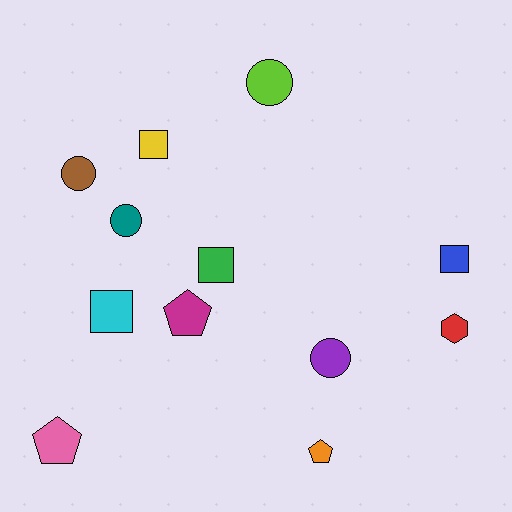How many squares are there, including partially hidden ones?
There are 4 squares.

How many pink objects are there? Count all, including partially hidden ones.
There is 1 pink object.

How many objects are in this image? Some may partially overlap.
There are 12 objects.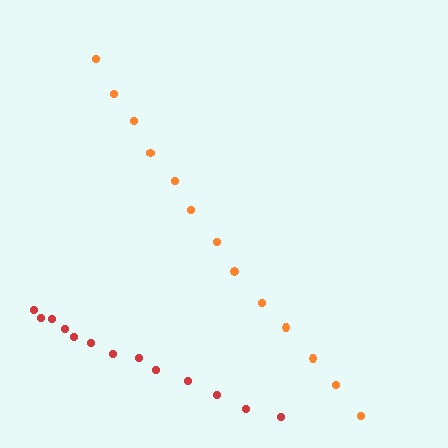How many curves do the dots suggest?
There are 2 distinct paths.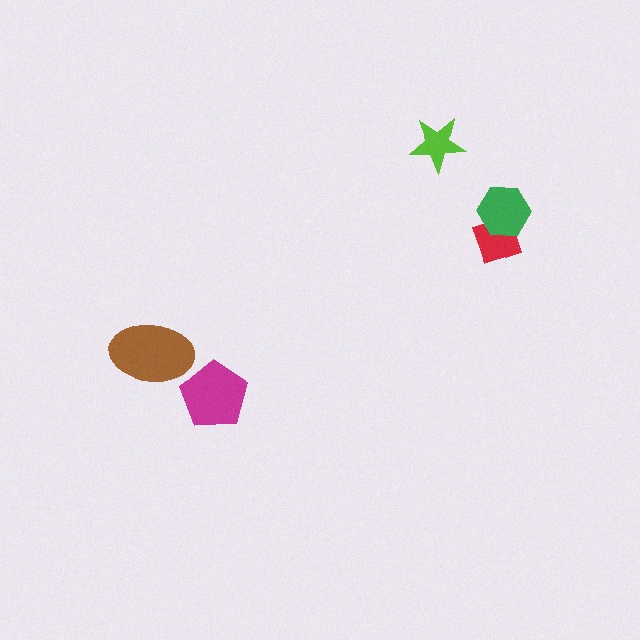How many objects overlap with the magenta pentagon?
0 objects overlap with the magenta pentagon.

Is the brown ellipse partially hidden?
No, no other shape covers it.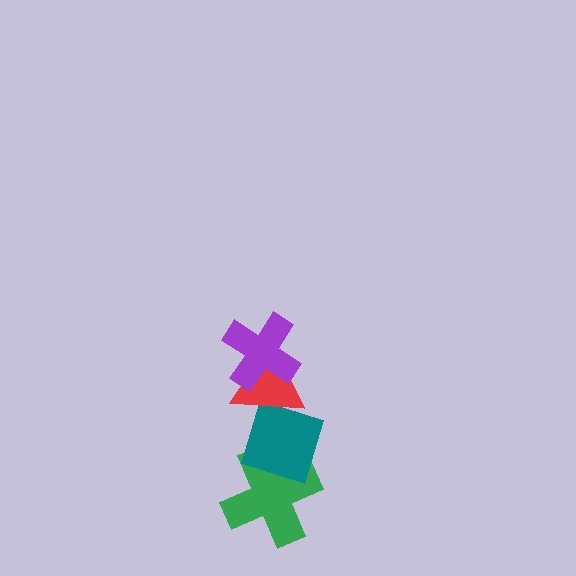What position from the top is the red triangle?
The red triangle is 2nd from the top.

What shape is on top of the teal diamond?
The red triangle is on top of the teal diamond.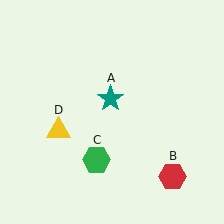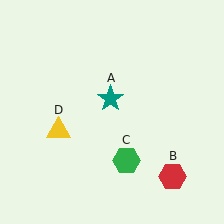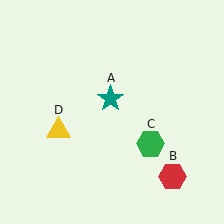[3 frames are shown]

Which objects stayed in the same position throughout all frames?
Teal star (object A) and red hexagon (object B) and yellow triangle (object D) remained stationary.